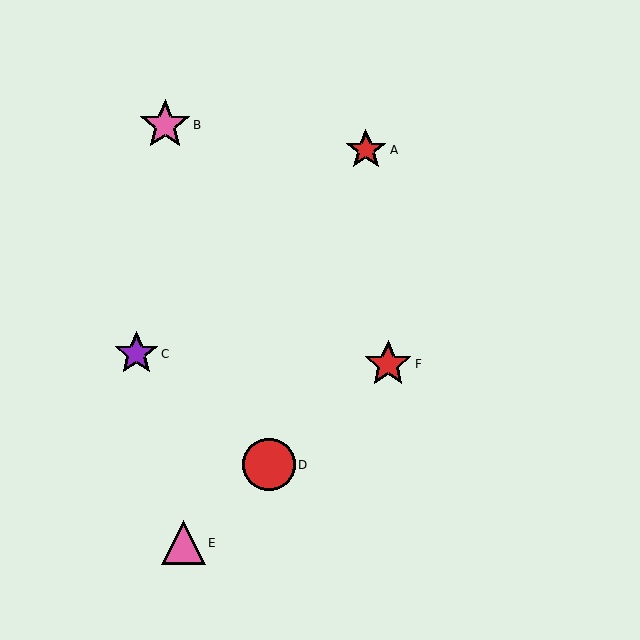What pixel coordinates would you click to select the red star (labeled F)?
Click at (388, 364) to select the red star F.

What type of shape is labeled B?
Shape B is a pink star.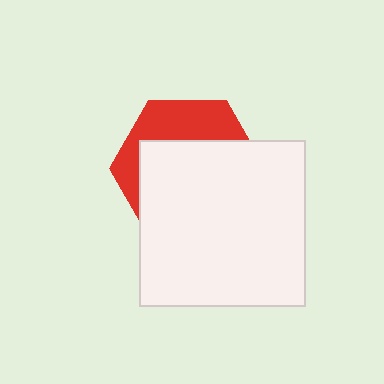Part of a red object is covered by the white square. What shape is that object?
It is a hexagon.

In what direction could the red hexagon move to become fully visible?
The red hexagon could move up. That would shift it out from behind the white square entirely.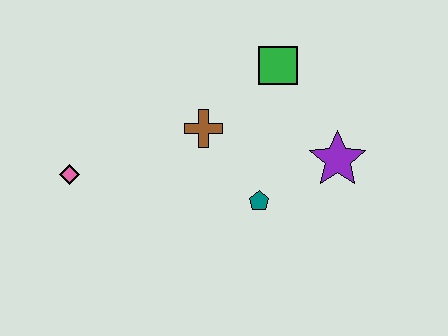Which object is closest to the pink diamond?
The brown cross is closest to the pink diamond.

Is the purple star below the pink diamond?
No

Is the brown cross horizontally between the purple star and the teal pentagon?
No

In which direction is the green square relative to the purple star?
The green square is above the purple star.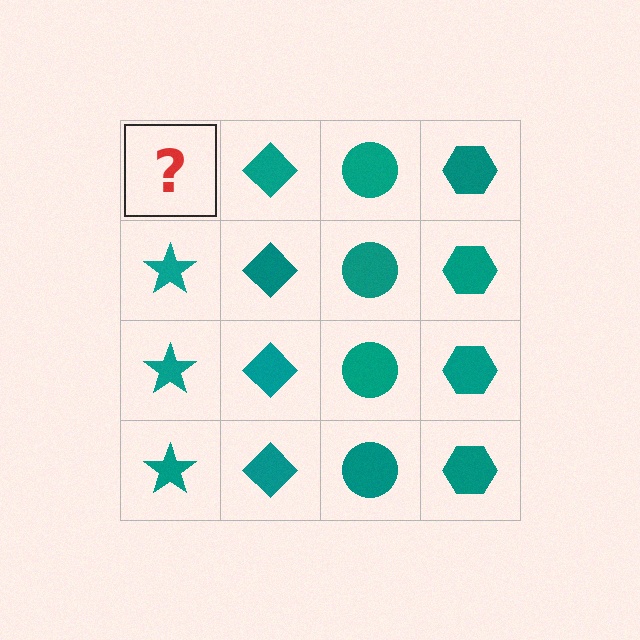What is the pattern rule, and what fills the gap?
The rule is that each column has a consistent shape. The gap should be filled with a teal star.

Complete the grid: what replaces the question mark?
The question mark should be replaced with a teal star.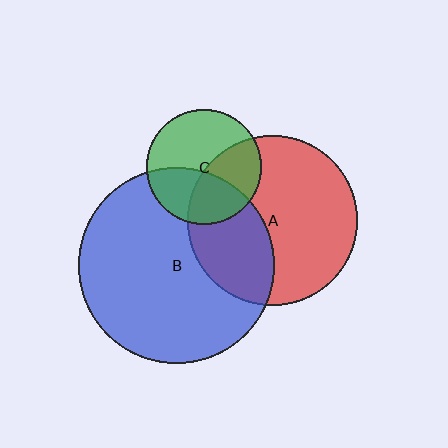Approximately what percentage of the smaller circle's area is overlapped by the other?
Approximately 40%.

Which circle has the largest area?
Circle B (blue).